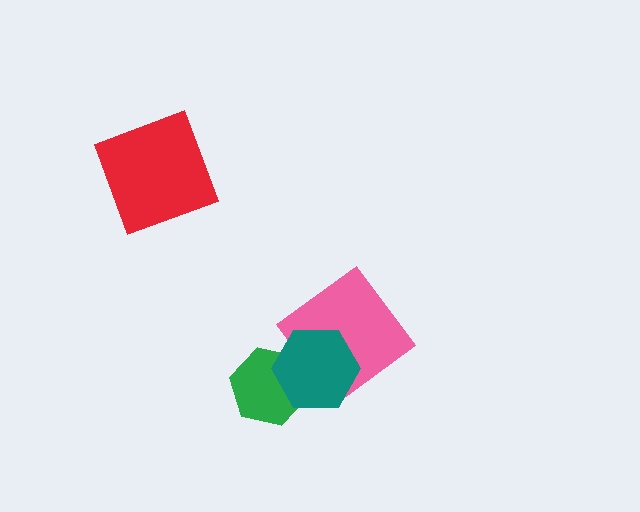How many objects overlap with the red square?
0 objects overlap with the red square.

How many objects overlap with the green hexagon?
1 object overlaps with the green hexagon.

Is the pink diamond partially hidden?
Yes, it is partially covered by another shape.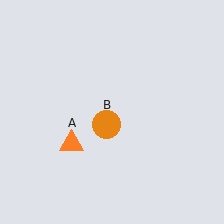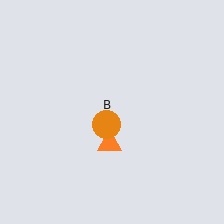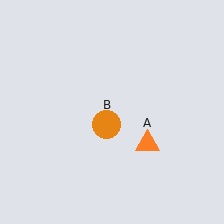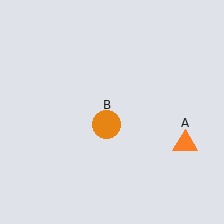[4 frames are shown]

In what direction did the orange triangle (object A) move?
The orange triangle (object A) moved right.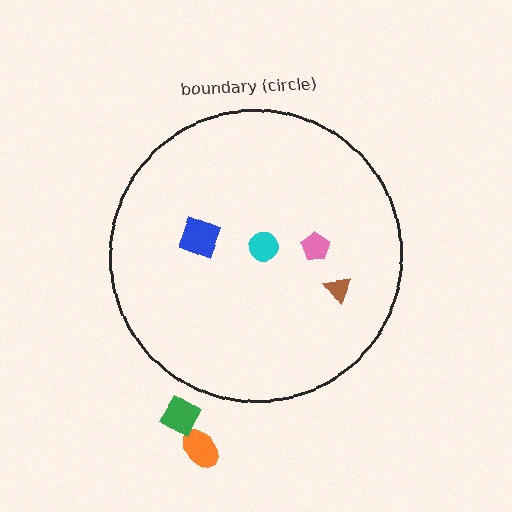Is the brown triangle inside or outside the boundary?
Inside.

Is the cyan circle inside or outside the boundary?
Inside.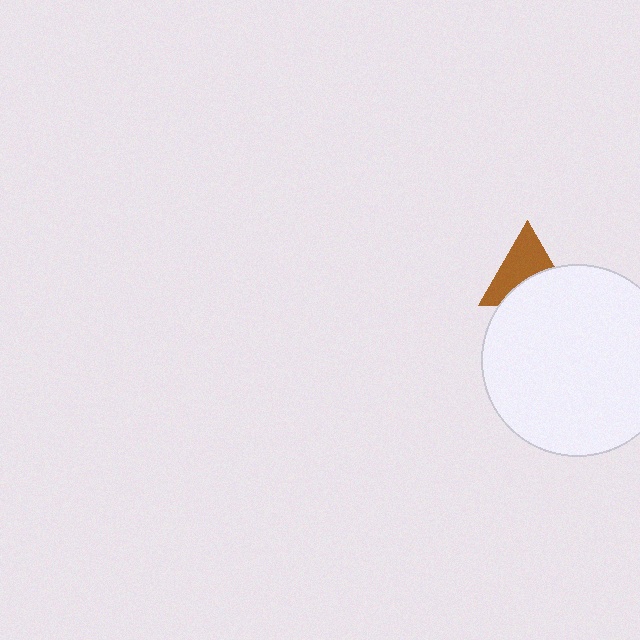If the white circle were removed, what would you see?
You would see the complete brown triangle.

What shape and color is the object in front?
The object in front is a white circle.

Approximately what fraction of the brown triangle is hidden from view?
Roughly 43% of the brown triangle is hidden behind the white circle.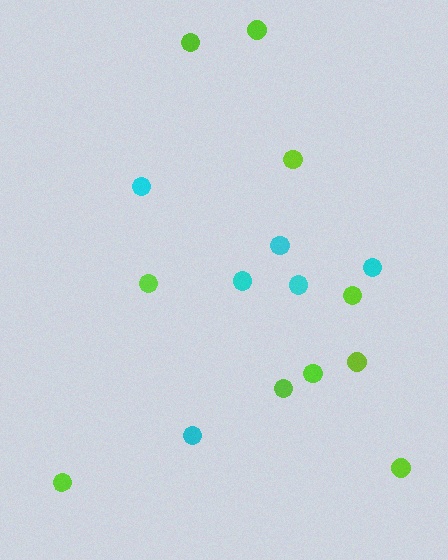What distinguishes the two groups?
There are 2 groups: one group of cyan circles (6) and one group of lime circles (10).